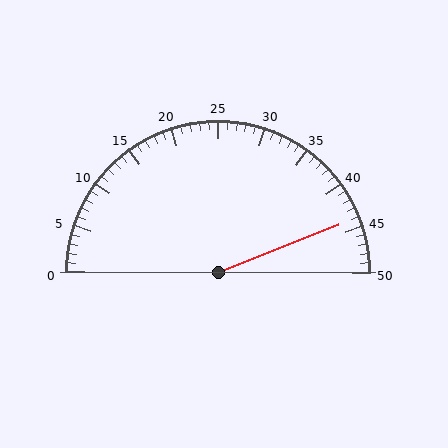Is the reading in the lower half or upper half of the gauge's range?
The reading is in the upper half of the range (0 to 50).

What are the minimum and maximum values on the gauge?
The gauge ranges from 0 to 50.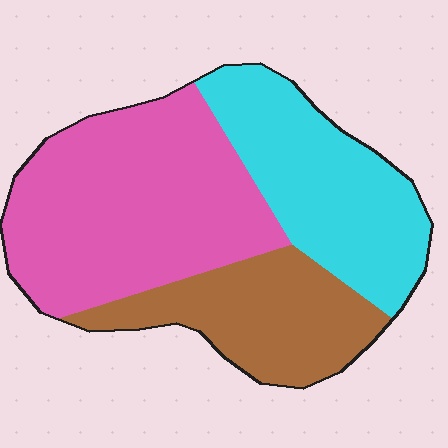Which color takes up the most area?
Pink, at roughly 45%.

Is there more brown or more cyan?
Cyan.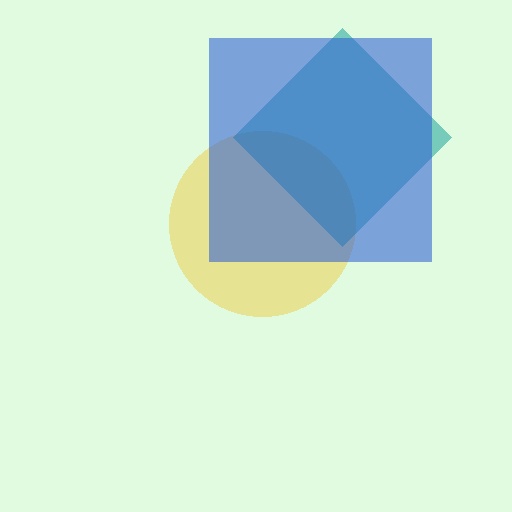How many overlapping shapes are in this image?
There are 3 overlapping shapes in the image.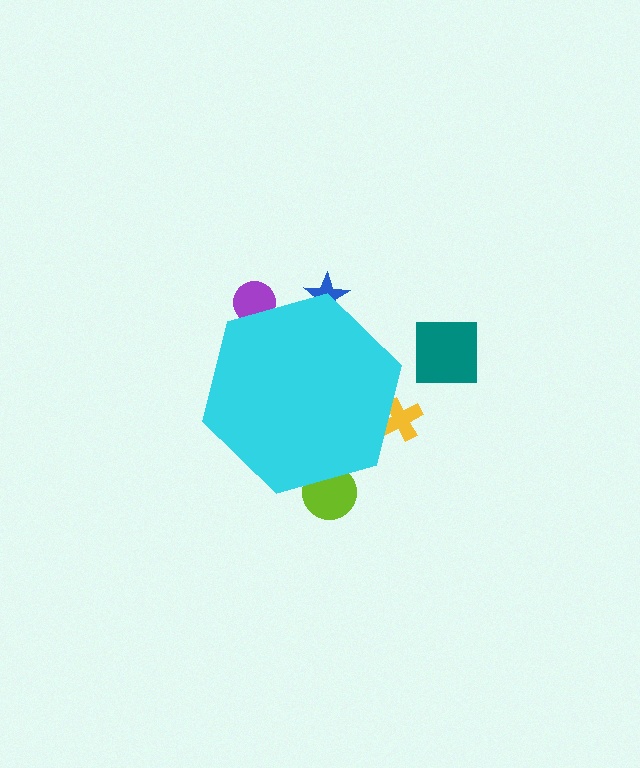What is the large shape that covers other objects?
A cyan hexagon.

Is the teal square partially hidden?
No, the teal square is fully visible.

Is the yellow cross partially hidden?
Yes, the yellow cross is partially hidden behind the cyan hexagon.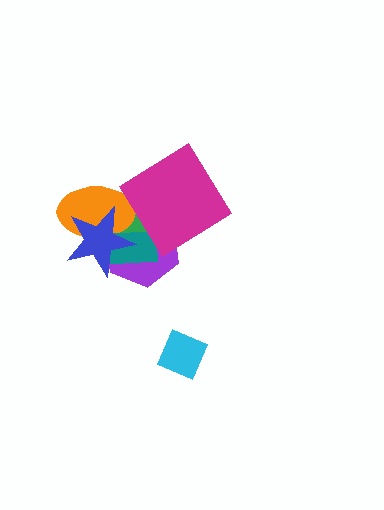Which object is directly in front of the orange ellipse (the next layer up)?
The teal rectangle is directly in front of the orange ellipse.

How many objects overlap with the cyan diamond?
0 objects overlap with the cyan diamond.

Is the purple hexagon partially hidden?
Yes, it is partially covered by another shape.